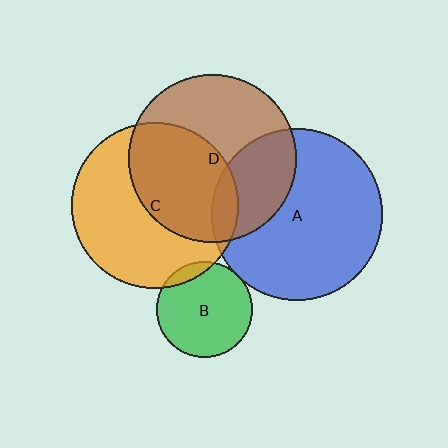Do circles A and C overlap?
Yes.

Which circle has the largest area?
Circle A (blue).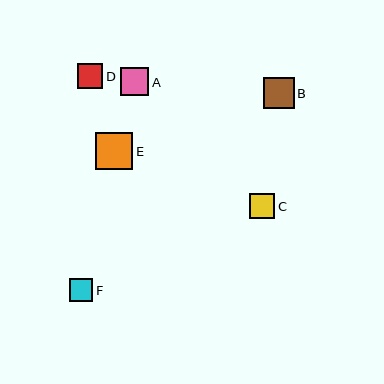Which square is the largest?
Square E is the largest with a size of approximately 37 pixels.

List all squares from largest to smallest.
From largest to smallest: E, B, A, D, C, F.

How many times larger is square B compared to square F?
Square B is approximately 1.3 times the size of square F.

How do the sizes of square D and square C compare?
Square D and square C are approximately the same size.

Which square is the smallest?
Square F is the smallest with a size of approximately 24 pixels.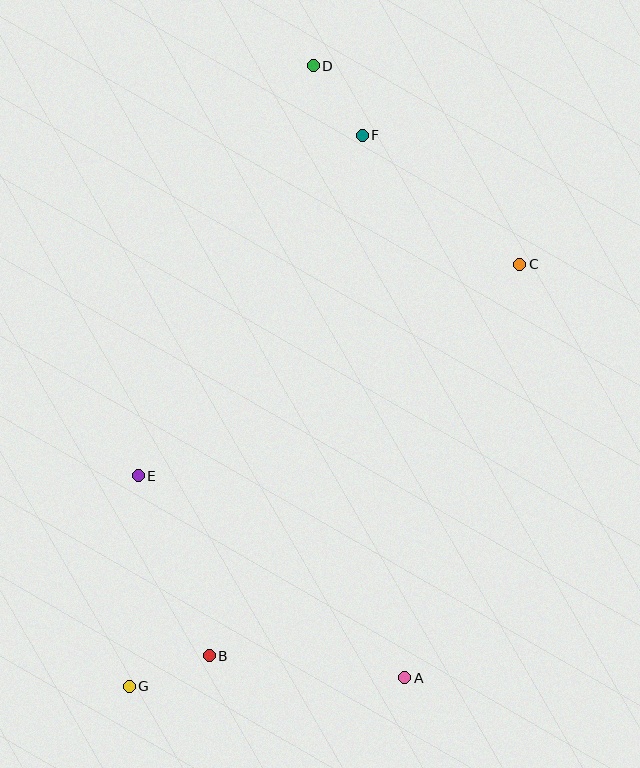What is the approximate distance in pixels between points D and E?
The distance between D and E is approximately 446 pixels.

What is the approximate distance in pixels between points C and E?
The distance between C and E is approximately 437 pixels.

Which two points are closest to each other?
Points D and F are closest to each other.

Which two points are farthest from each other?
Points D and G are farthest from each other.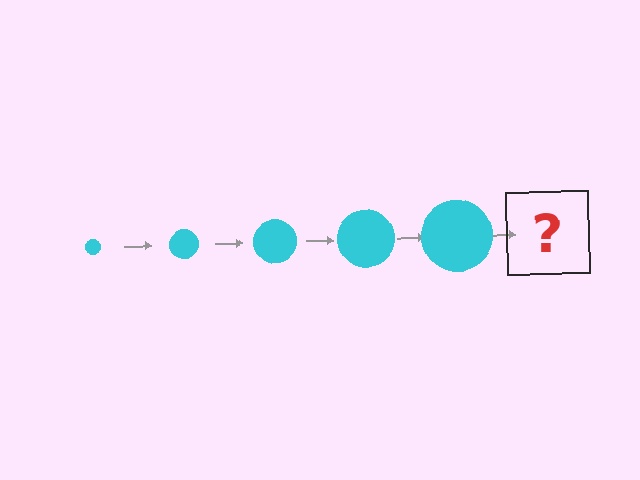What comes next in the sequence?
The next element should be a cyan circle, larger than the previous one.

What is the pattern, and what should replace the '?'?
The pattern is that the circle gets progressively larger each step. The '?' should be a cyan circle, larger than the previous one.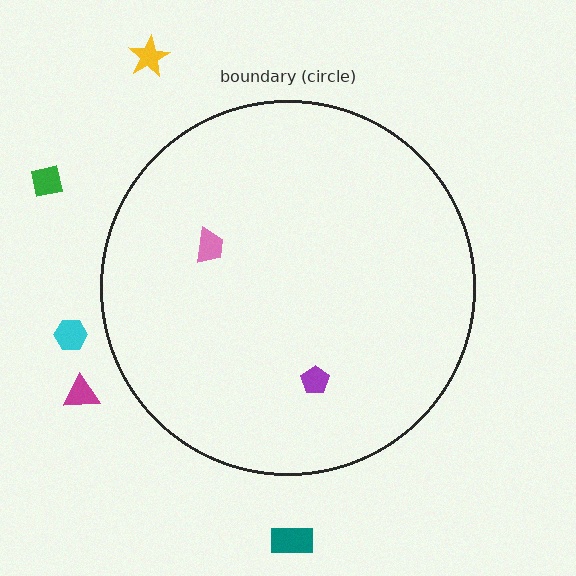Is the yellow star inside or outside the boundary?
Outside.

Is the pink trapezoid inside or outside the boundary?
Inside.